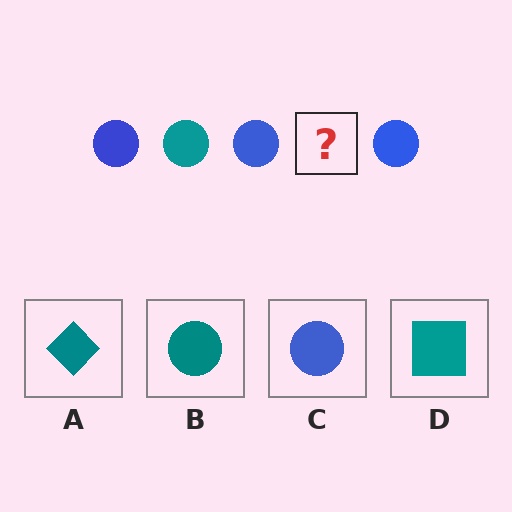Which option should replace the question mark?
Option B.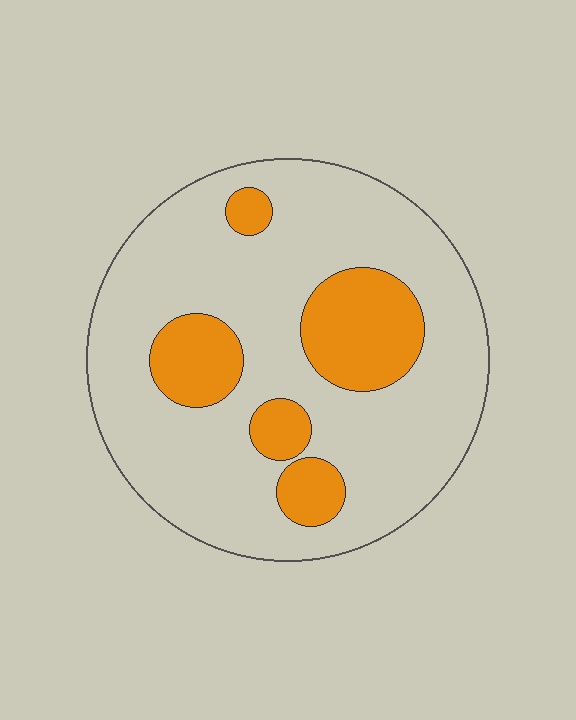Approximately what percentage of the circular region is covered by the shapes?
Approximately 20%.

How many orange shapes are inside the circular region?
5.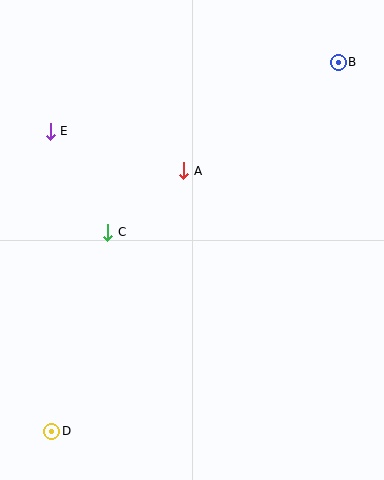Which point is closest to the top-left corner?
Point E is closest to the top-left corner.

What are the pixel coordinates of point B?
Point B is at (338, 62).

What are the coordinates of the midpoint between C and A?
The midpoint between C and A is at (146, 202).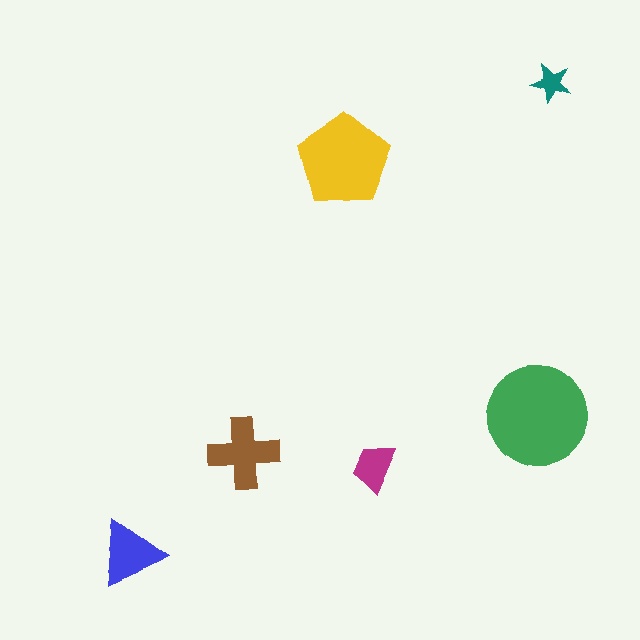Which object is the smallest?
The teal star.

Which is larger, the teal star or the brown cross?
The brown cross.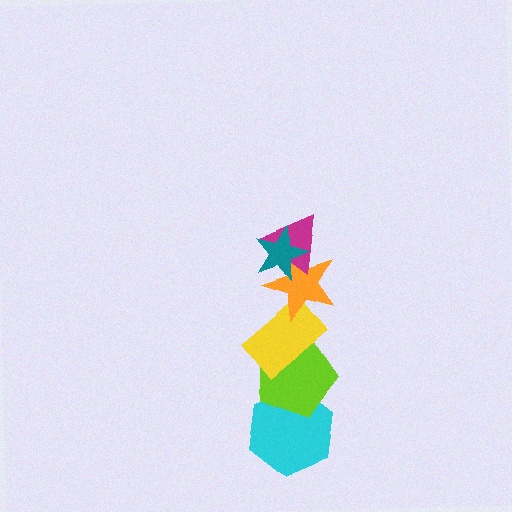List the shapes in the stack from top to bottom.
From top to bottom: the teal star, the magenta triangle, the orange star, the yellow rectangle, the lime pentagon, the cyan hexagon.